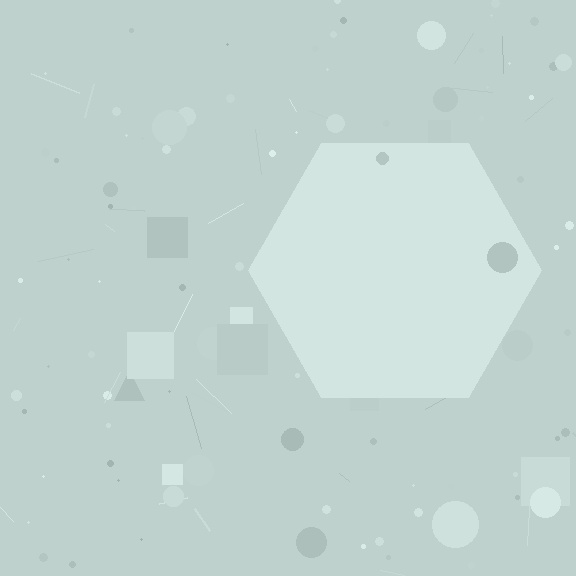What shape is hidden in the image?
A hexagon is hidden in the image.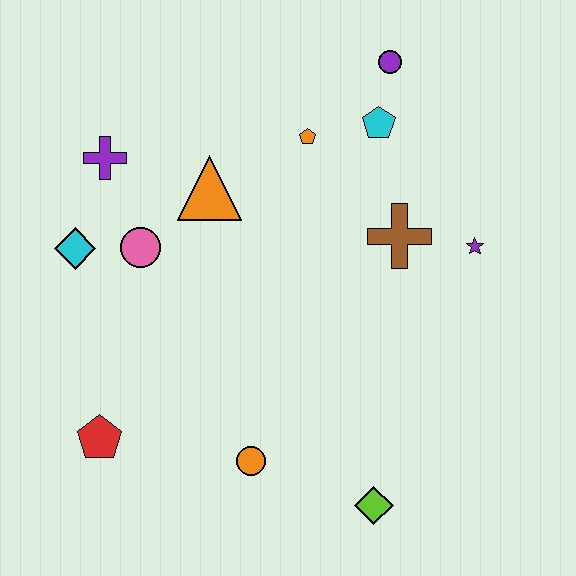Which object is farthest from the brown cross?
The red pentagon is farthest from the brown cross.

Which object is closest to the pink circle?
The cyan diamond is closest to the pink circle.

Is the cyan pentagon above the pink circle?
Yes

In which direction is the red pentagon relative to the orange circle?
The red pentagon is to the left of the orange circle.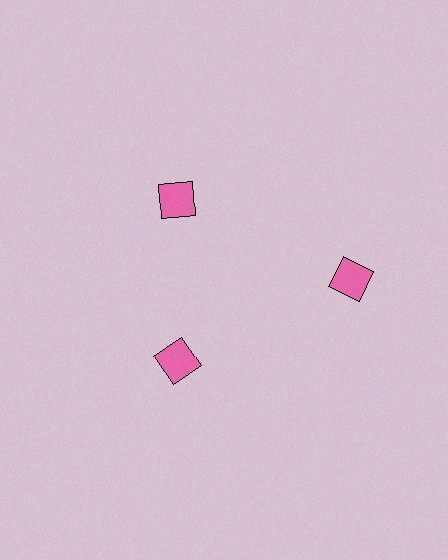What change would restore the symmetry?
The symmetry would be restored by moving it inward, back onto the ring so that all 3 squares sit at equal angles and equal distance from the center.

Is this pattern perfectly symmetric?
No. The 3 pink squares are arranged in a ring, but one element near the 3 o'clock position is pushed outward from the center, breaking the 3-fold rotational symmetry.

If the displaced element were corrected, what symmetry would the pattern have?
It would have 3-fold rotational symmetry — the pattern would map onto itself every 120 degrees.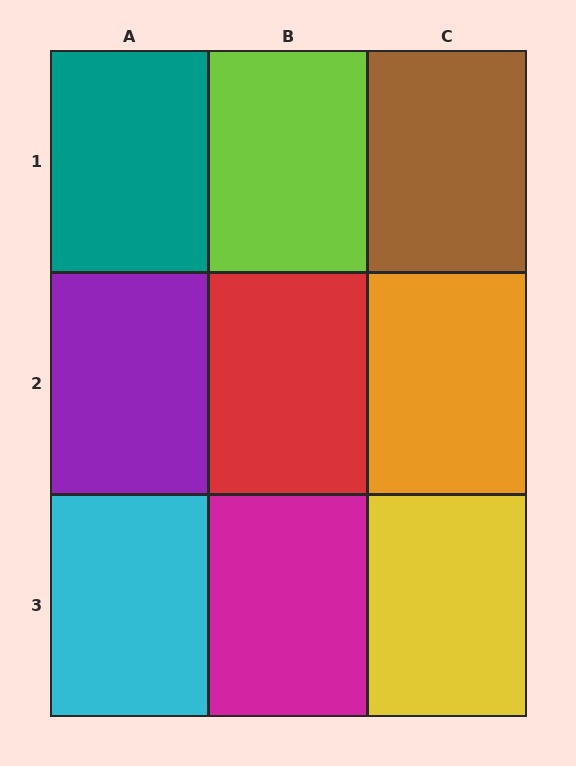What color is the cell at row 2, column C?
Orange.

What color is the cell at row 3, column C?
Yellow.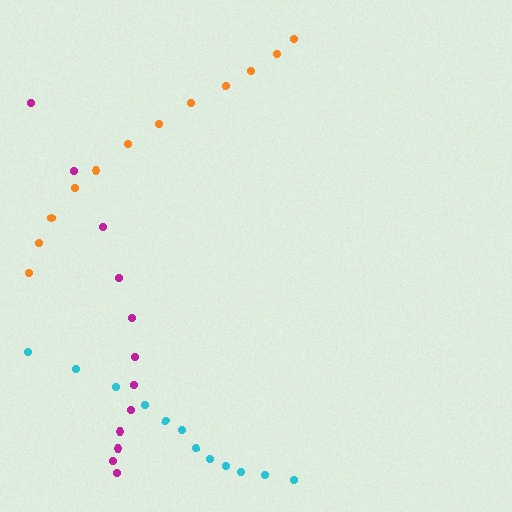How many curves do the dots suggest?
There are 3 distinct paths.